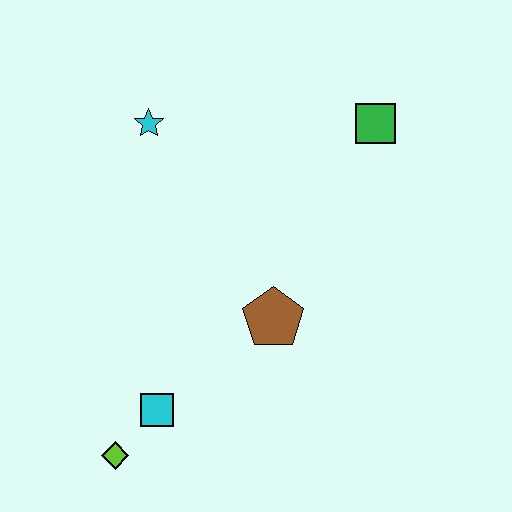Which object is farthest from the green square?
The lime diamond is farthest from the green square.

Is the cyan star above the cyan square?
Yes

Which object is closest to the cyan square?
The lime diamond is closest to the cyan square.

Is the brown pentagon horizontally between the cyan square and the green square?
Yes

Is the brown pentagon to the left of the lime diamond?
No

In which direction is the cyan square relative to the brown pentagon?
The cyan square is to the left of the brown pentagon.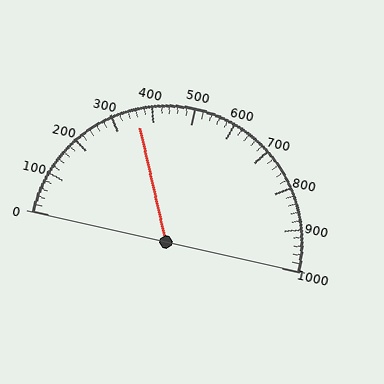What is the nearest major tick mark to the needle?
The nearest major tick mark is 400.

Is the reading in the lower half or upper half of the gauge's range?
The reading is in the lower half of the range (0 to 1000).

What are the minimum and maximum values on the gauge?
The gauge ranges from 0 to 1000.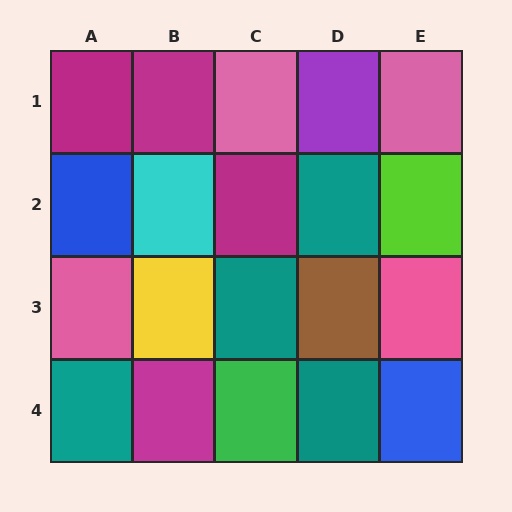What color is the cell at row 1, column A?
Magenta.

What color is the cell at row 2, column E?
Lime.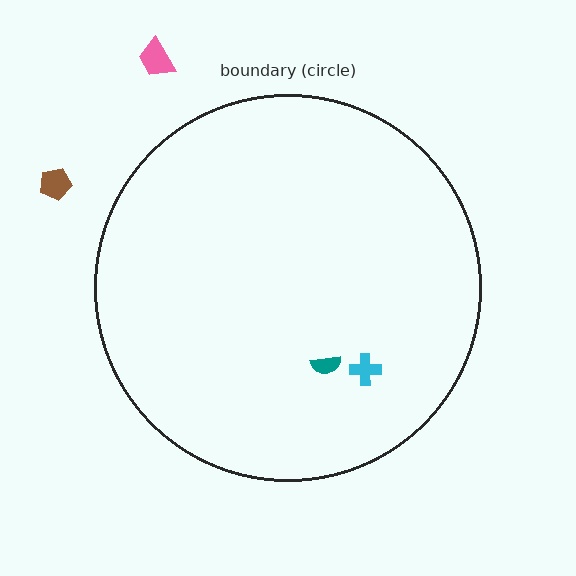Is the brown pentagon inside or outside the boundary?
Outside.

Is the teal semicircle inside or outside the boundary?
Inside.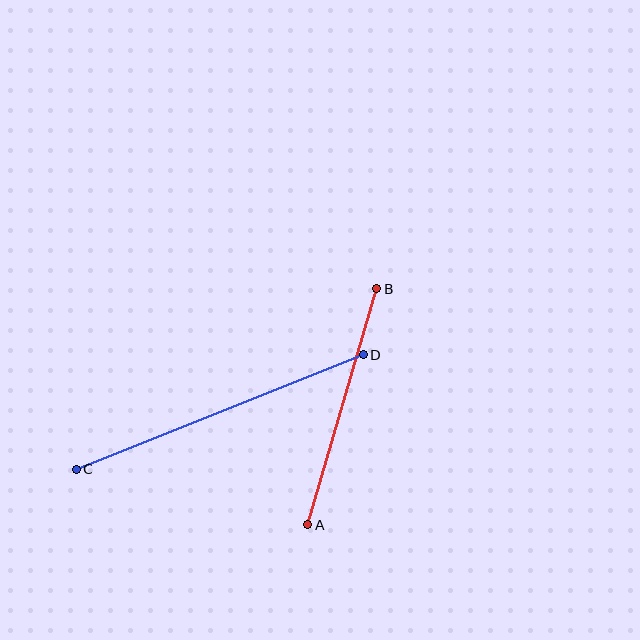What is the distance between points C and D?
The distance is approximately 309 pixels.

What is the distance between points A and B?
The distance is approximately 246 pixels.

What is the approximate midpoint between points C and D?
The midpoint is at approximately (220, 412) pixels.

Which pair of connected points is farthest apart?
Points C and D are farthest apart.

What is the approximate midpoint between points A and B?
The midpoint is at approximately (342, 407) pixels.